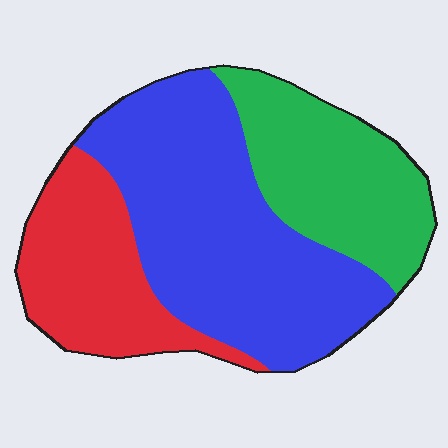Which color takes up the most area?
Blue, at roughly 50%.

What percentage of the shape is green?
Green takes up about one quarter (1/4) of the shape.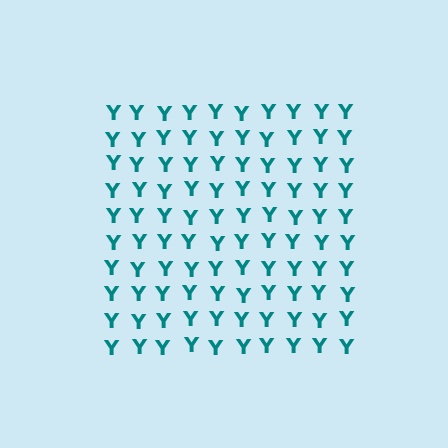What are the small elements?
The small elements are letter Y's.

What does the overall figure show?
The overall figure shows a square.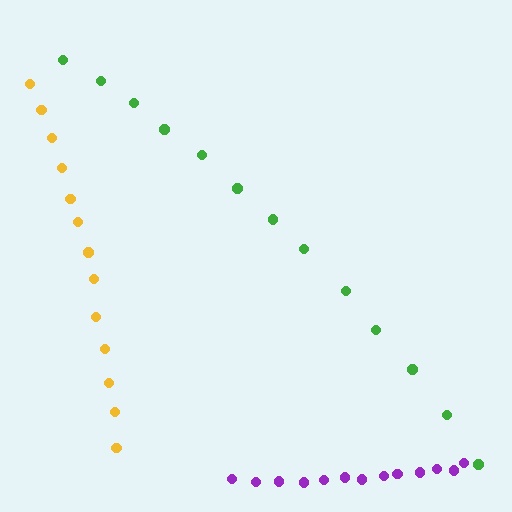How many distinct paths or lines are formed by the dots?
There are 3 distinct paths.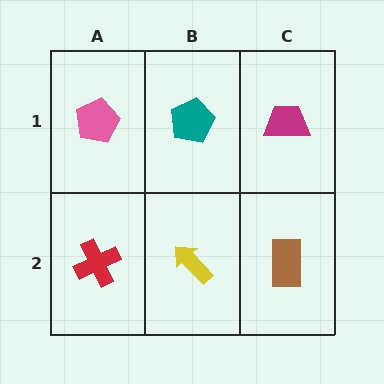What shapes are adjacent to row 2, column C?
A magenta trapezoid (row 1, column C), a yellow arrow (row 2, column B).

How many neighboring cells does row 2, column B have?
3.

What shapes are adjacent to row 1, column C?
A brown rectangle (row 2, column C), a teal pentagon (row 1, column B).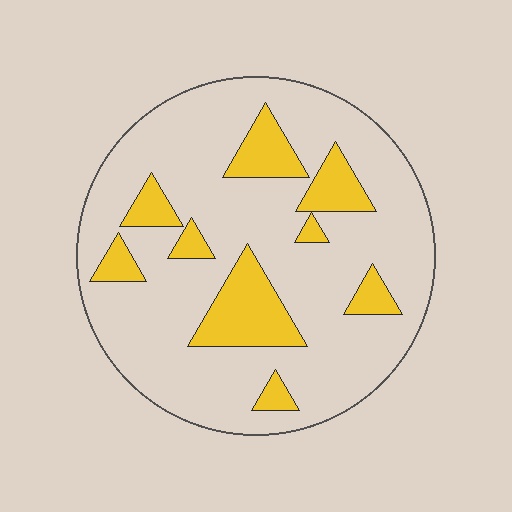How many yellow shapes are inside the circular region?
9.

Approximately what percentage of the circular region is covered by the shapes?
Approximately 20%.